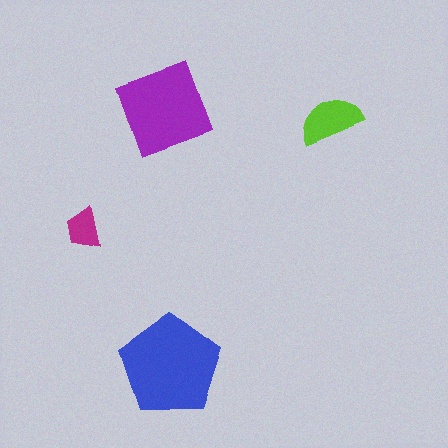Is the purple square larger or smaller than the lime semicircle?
Larger.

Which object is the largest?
The blue pentagon.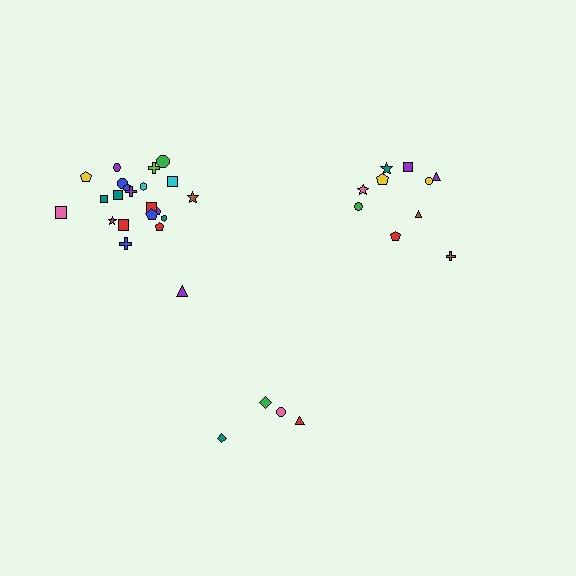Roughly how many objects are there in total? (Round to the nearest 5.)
Roughly 35 objects in total.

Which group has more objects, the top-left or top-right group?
The top-left group.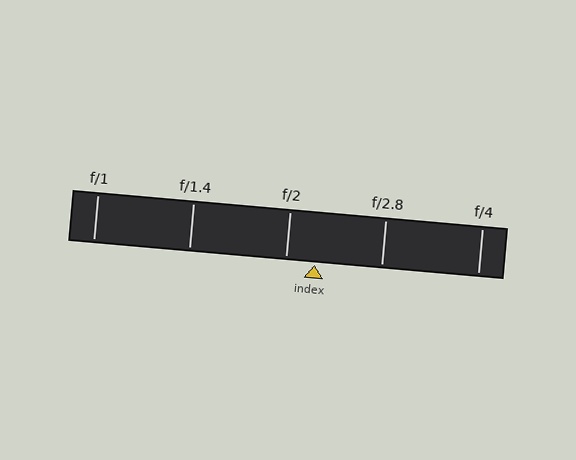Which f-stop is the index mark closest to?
The index mark is closest to f/2.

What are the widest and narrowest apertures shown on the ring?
The widest aperture shown is f/1 and the narrowest is f/4.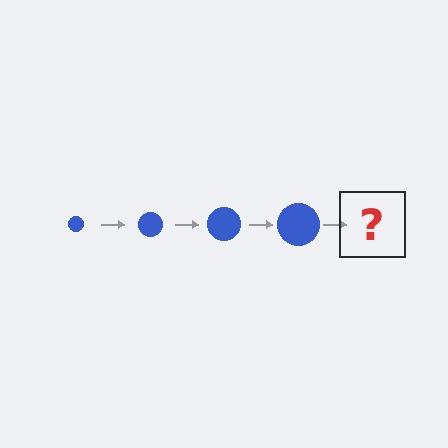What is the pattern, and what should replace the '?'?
The pattern is that the circle gets progressively larger each step. The '?' should be a blue circle, larger than the previous one.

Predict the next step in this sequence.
The next step is a blue circle, larger than the previous one.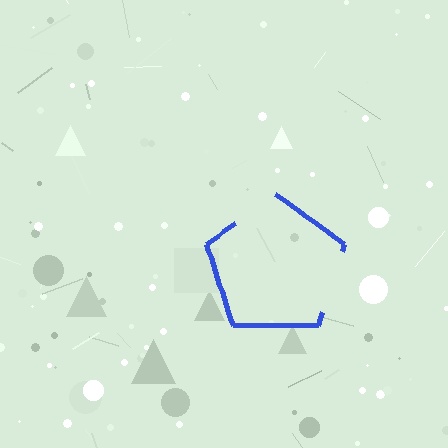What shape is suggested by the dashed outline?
The dashed outline suggests a pentagon.